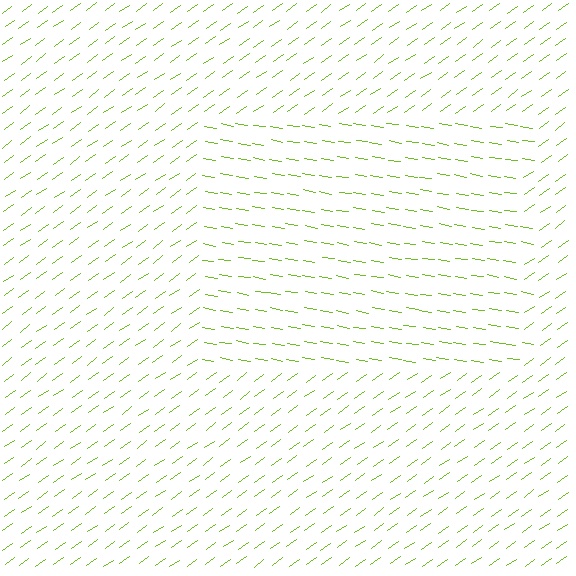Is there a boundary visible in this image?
Yes, there is a texture boundary formed by a change in line orientation.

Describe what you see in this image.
The image is filled with small lime line segments. A rectangle region in the image has lines oriented differently from the surrounding lines, creating a visible texture boundary.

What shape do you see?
I see a rectangle.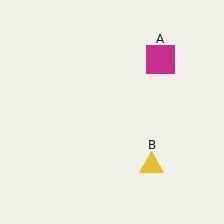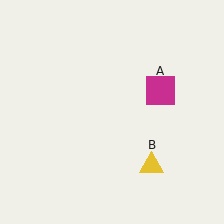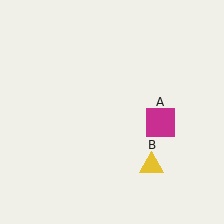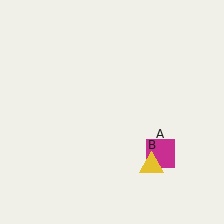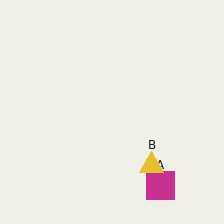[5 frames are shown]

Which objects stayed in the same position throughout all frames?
Yellow triangle (object B) remained stationary.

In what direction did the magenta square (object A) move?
The magenta square (object A) moved down.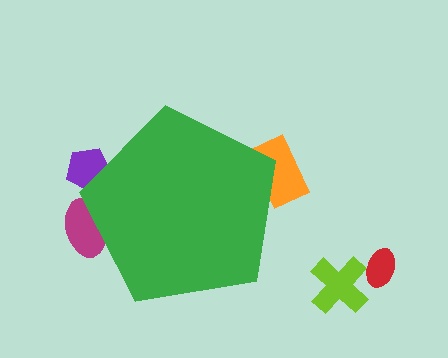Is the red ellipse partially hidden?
No, the red ellipse is fully visible.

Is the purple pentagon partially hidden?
Yes, the purple pentagon is partially hidden behind the green pentagon.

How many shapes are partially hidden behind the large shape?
3 shapes are partially hidden.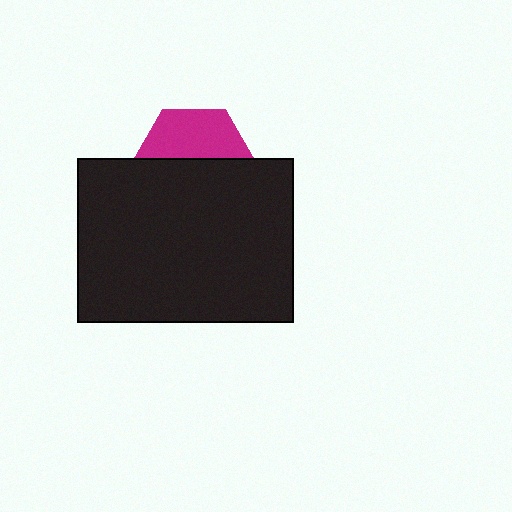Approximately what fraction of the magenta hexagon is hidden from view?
Roughly 57% of the magenta hexagon is hidden behind the black rectangle.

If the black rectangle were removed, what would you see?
You would see the complete magenta hexagon.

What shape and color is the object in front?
The object in front is a black rectangle.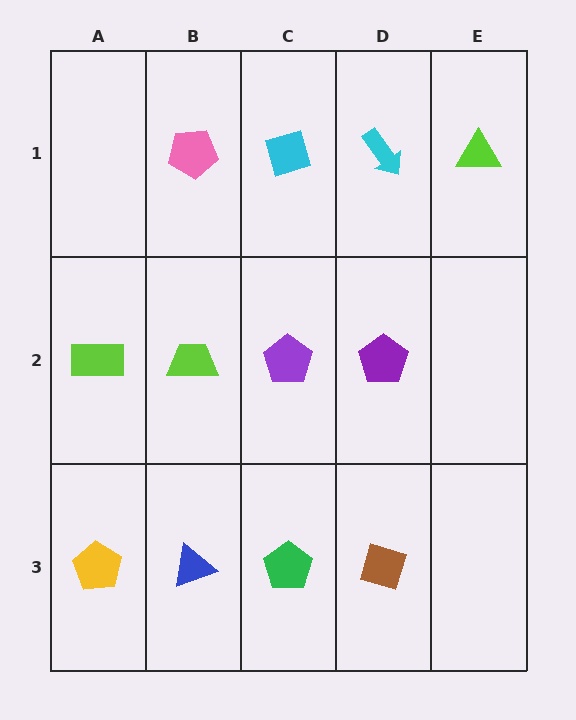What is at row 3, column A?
A yellow pentagon.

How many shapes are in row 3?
4 shapes.